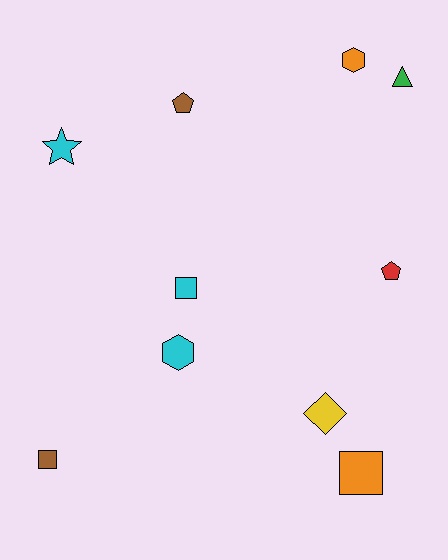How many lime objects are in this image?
There are no lime objects.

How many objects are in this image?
There are 10 objects.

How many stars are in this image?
There is 1 star.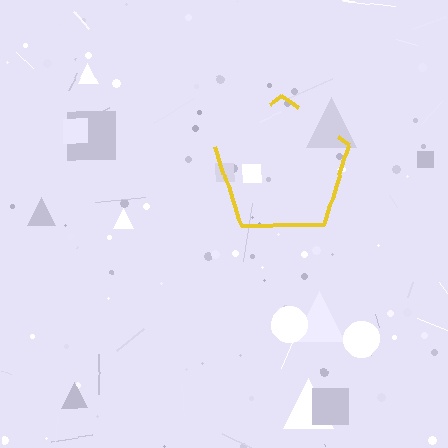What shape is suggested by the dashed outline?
The dashed outline suggests a pentagon.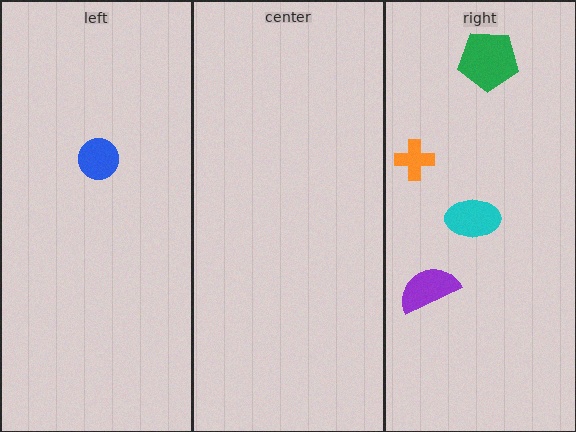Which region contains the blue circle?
The left region.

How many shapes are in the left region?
1.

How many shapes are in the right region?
4.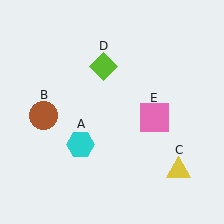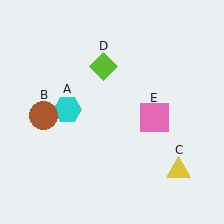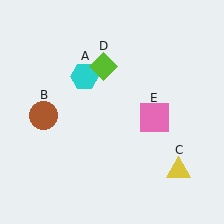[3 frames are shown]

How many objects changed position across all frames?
1 object changed position: cyan hexagon (object A).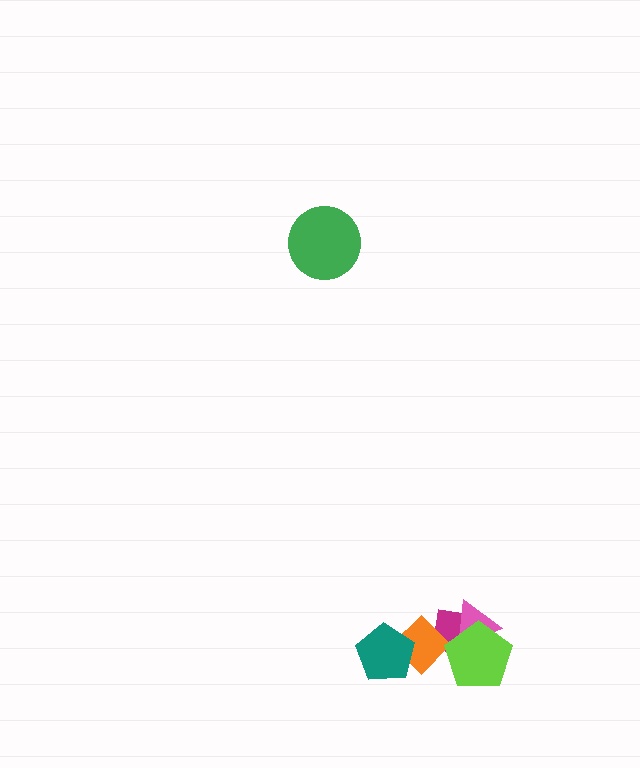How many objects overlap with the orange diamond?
2 objects overlap with the orange diamond.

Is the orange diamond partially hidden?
Yes, it is partially covered by another shape.